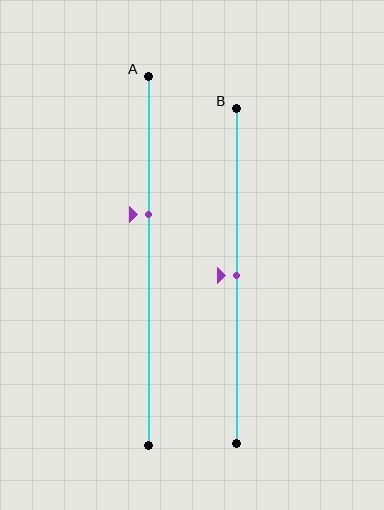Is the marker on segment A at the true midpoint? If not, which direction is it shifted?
No, the marker on segment A is shifted upward by about 13% of the segment length.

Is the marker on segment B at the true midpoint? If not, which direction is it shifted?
Yes, the marker on segment B is at the true midpoint.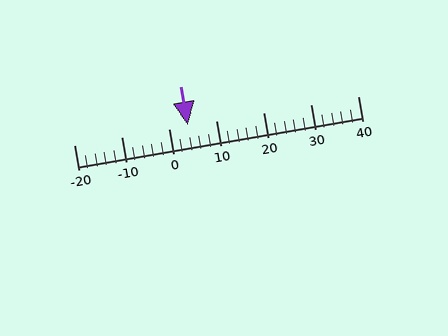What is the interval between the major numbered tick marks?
The major tick marks are spaced 10 units apart.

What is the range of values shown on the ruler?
The ruler shows values from -20 to 40.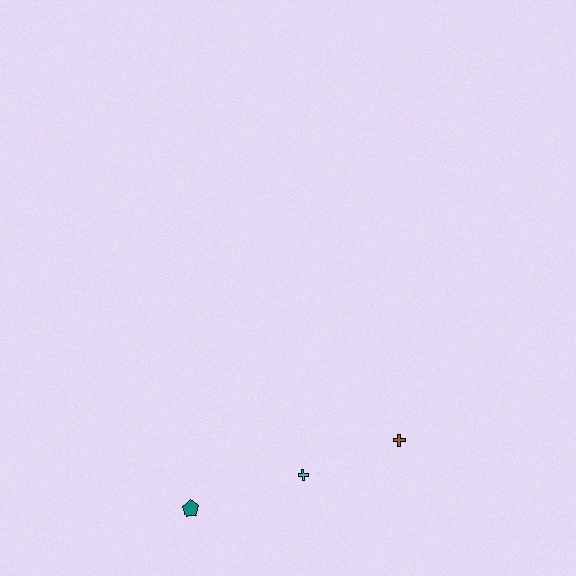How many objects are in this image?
There are 3 objects.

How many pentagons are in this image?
There is 1 pentagon.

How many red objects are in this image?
There are no red objects.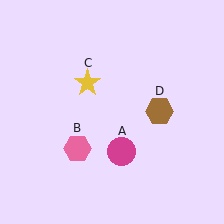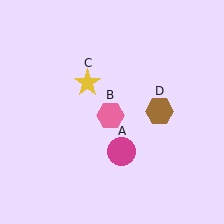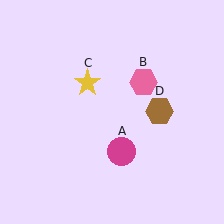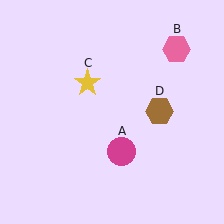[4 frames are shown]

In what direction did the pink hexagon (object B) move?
The pink hexagon (object B) moved up and to the right.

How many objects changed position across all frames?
1 object changed position: pink hexagon (object B).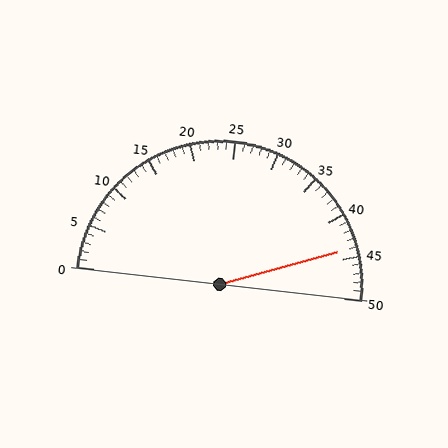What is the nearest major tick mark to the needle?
The nearest major tick mark is 45.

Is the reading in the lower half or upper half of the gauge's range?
The reading is in the upper half of the range (0 to 50).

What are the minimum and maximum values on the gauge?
The gauge ranges from 0 to 50.